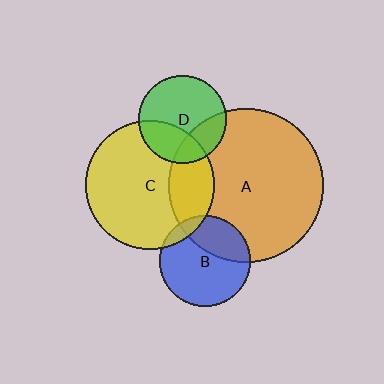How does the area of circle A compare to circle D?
Approximately 3.1 times.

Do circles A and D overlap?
Yes.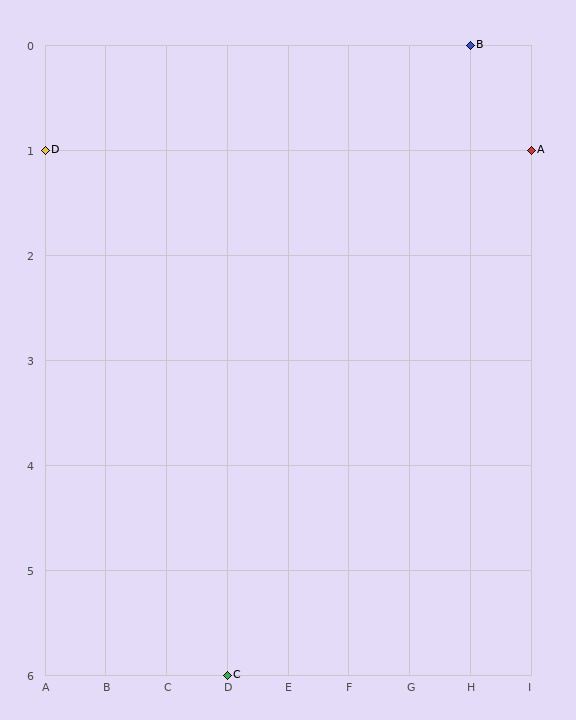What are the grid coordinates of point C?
Point C is at grid coordinates (D, 6).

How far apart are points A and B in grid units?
Points A and B are 1 column and 1 row apart (about 1.4 grid units diagonally).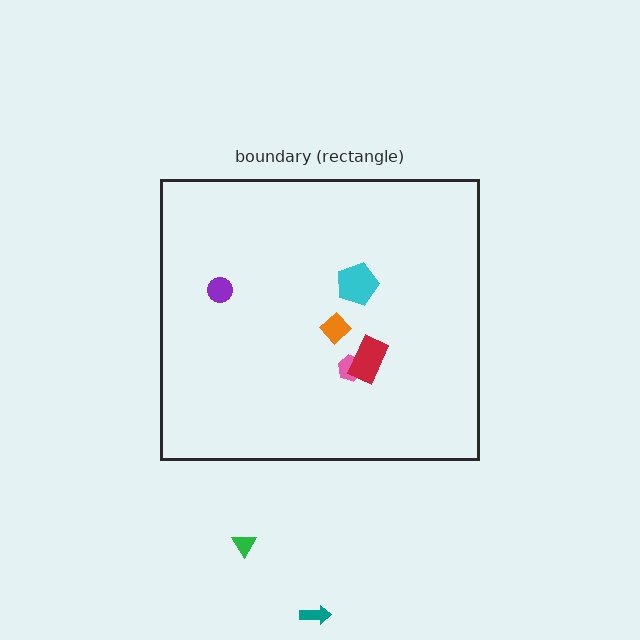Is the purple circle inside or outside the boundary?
Inside.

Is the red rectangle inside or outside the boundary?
Inside.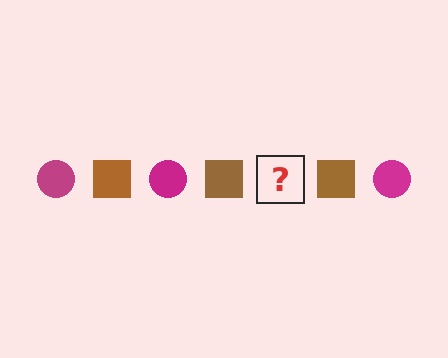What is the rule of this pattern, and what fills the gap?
The rule is that the pattern alternates between magenta circle and brown square. The gap should be filled with a magenta circle.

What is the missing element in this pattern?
The missing element is a magenta circle.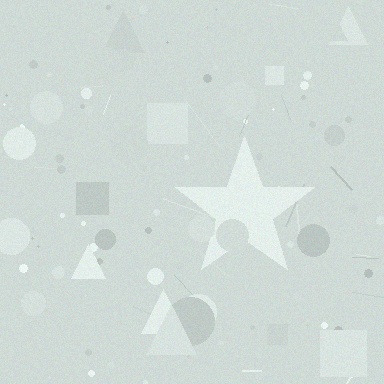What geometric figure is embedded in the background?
A star is embedded in the background.